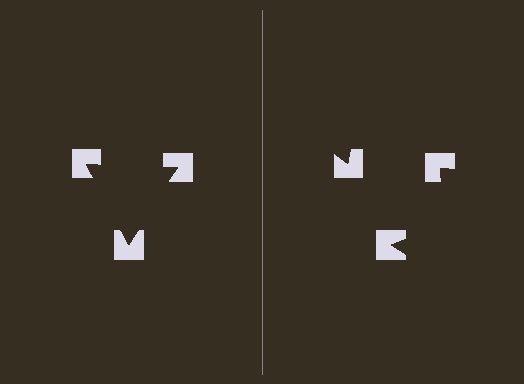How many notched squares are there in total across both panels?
6 — 3 on each side.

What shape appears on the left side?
An illusory triangle.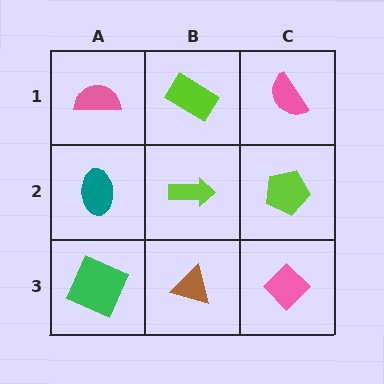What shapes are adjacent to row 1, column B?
A lime arrow (row 2, column B), a pink semicircle (row 1, column A), a pink semicircle (row 1, column C).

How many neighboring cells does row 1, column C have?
2.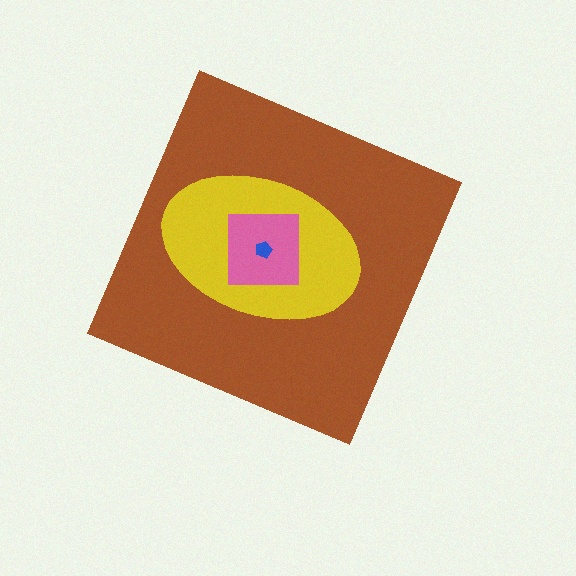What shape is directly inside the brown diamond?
The yellow ellipse.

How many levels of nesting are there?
4.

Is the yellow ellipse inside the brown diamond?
Yes.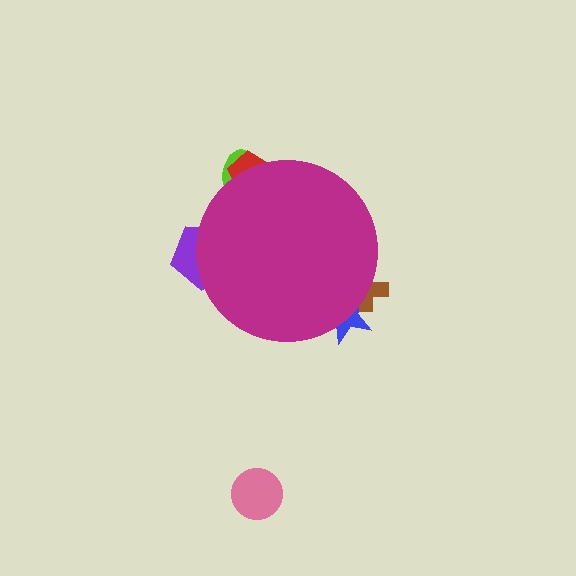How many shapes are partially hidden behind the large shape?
5 shapes are partially hidden.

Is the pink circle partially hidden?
No, the pink circle is fully visible.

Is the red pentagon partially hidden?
Yes, the red pentagon is partially hidden behind the magenta circle.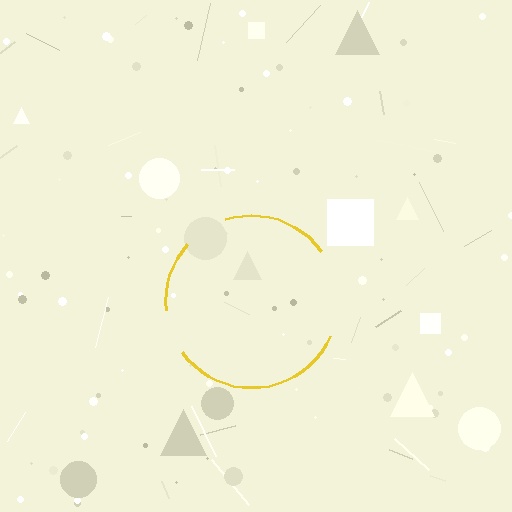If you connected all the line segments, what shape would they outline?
They would outline a circle.